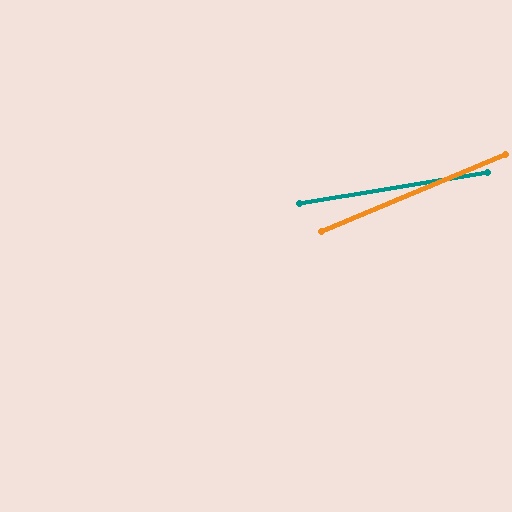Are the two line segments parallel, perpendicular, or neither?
Neither parallel nor perpendicular — they differ by about 14°.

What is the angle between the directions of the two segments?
Approximately 14 degrees.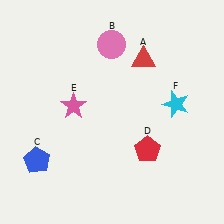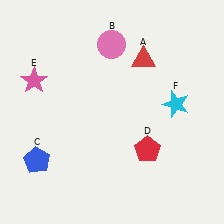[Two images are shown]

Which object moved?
The pink star (E) moved left.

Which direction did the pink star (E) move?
The pink star (E) moved left.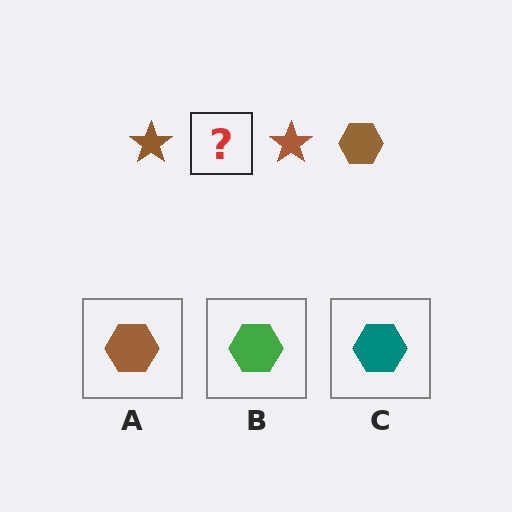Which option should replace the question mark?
Option A.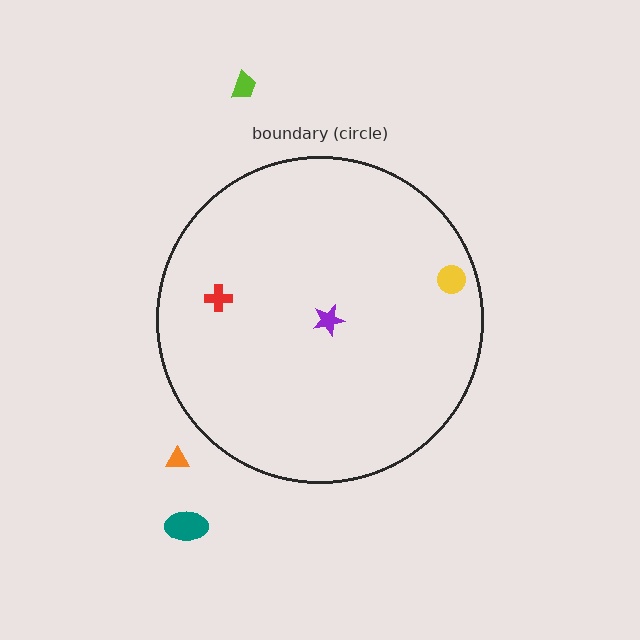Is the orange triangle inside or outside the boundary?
Outside.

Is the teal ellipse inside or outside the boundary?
Outside.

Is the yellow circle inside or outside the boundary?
Inside.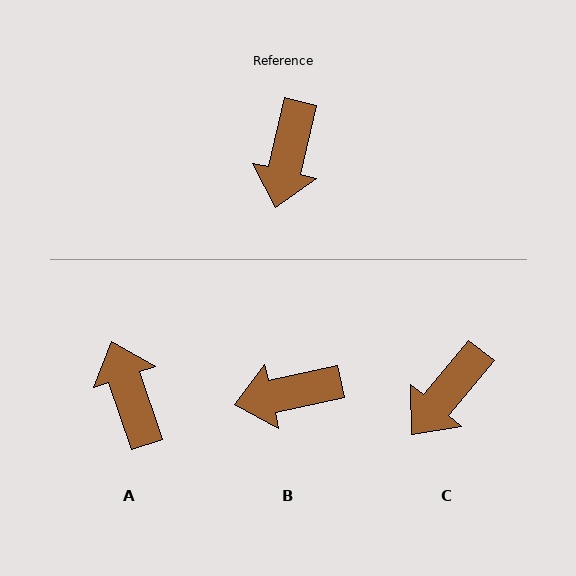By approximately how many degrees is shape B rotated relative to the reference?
Approximately 65 degrees clockwise.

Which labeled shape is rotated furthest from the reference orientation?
A, about 148 degrees away.